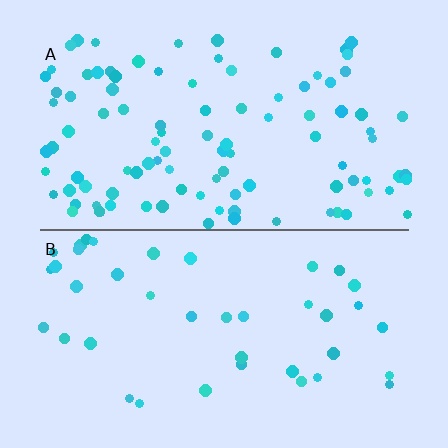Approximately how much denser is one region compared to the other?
Approximately 2.5× — region A over region B.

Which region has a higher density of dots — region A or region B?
A (the top).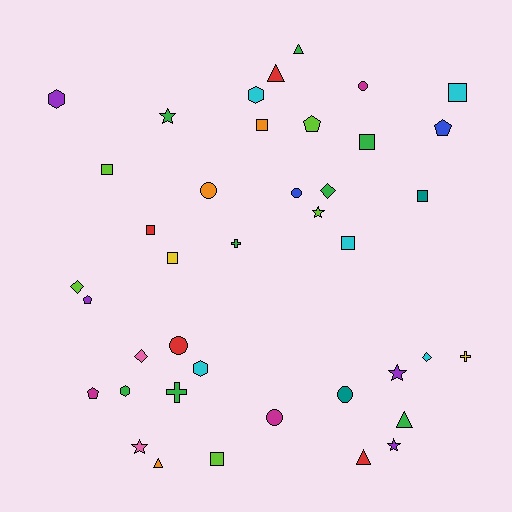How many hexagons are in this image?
There are 4 hexagons.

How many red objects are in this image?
There are 4 red objects.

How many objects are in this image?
There are 40 objects.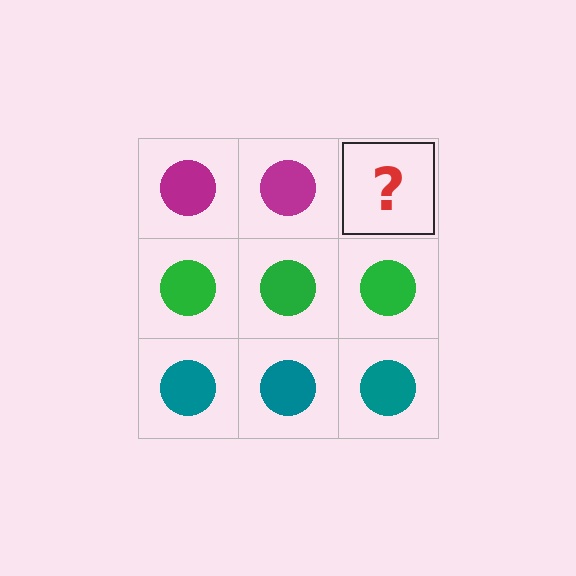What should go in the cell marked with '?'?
The missing cell should contain a magenta circle.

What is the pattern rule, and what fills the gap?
The rule is that each row has a consistent color. The gap should be filled with a magenta circle.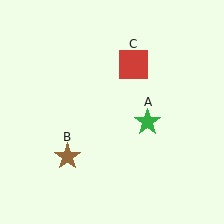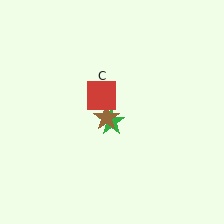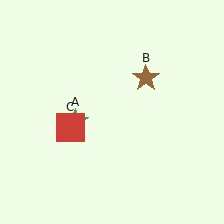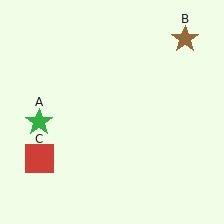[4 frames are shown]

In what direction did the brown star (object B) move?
The brown star (object B) moved up and to the right.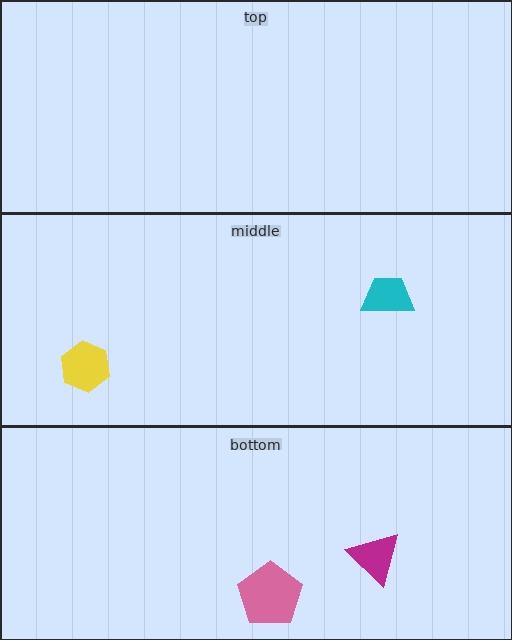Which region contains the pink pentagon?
The bottom region.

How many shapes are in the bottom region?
2.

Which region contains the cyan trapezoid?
The middle region.